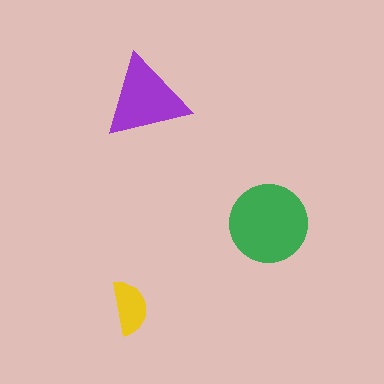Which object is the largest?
The green circle.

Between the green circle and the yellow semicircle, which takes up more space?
The green circle.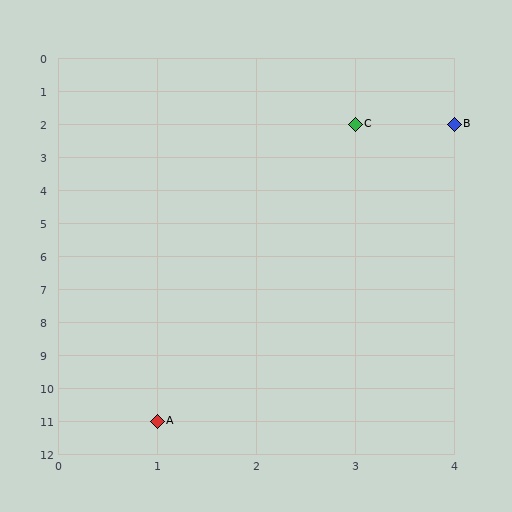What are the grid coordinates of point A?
Point A is at grid coordinates (1, 11).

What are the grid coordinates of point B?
Point B is at grid coordinates (4, 2).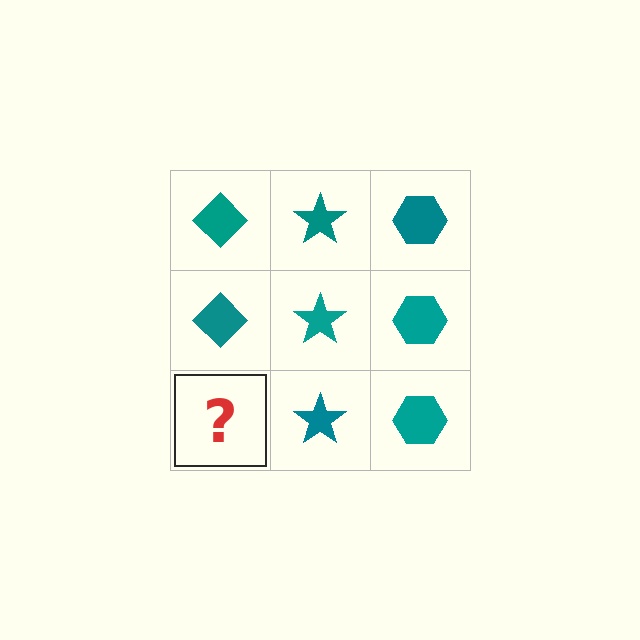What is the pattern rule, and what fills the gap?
The rule is that each column has a consistent shape. The gap should be filled with a teal diamond.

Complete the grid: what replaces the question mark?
The question mark should be replaced with a teal diamond.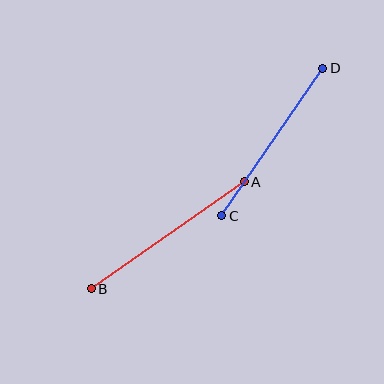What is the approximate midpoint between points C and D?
The midpoint is at approximately (272, 142) pixels.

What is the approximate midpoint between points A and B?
The midpoint is at approximately (168, 235) pixels.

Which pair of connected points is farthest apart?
Points A and B are farthest apart.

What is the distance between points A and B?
The distance is approximately 187 pixels.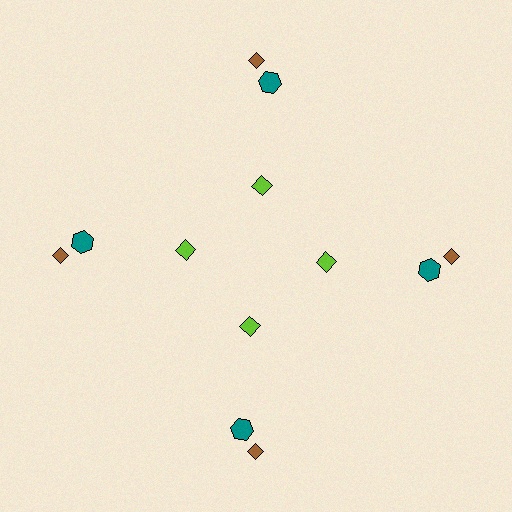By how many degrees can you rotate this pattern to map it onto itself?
The pattern maps onto itself every 90 degrees of rotation.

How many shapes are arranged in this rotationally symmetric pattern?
There are 12 shapes, arranged in 4 groups of 3.